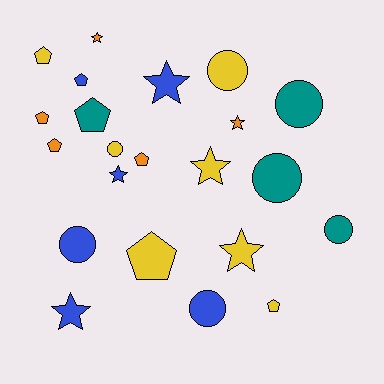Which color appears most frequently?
Yellow, with 7 objects.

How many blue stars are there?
There are 3 blue stars.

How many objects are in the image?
There are 22 objects.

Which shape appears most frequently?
Pentagon, with 8 objects.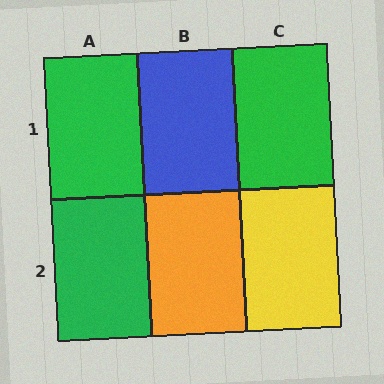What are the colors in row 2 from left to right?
Green, orange, yellow.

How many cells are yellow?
1 cell is yellow.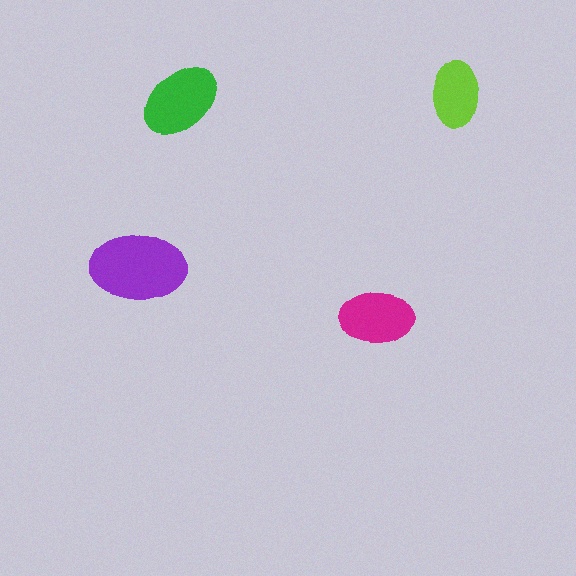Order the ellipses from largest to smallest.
the purple one, the green one, the magenta one, the lime one.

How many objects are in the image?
There are 4 objects in the image.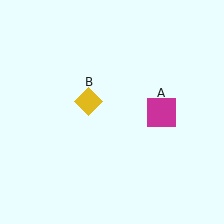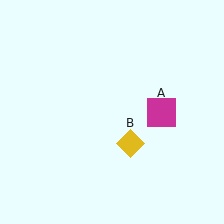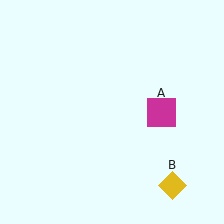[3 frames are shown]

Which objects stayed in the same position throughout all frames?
Magenta square (object A) remained stationary.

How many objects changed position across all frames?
1 object changed position: yellow diamond (object B).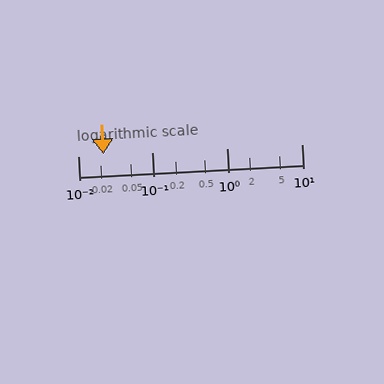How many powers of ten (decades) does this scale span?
The scale spans 3 decades, from 0.01 to 10.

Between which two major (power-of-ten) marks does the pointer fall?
The pointer is between 0.01 and 0.1.